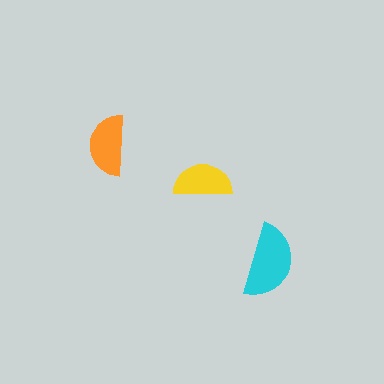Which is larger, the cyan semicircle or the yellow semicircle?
The cyan one.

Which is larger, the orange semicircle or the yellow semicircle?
The orange one.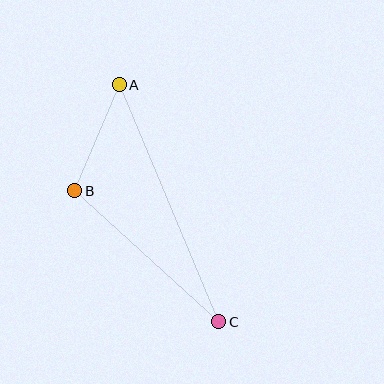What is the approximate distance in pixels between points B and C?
The distance between B and C is approximately 195 pixels.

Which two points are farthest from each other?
Points A and C are farthest from each other.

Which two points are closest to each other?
Points A and B are closest to each other.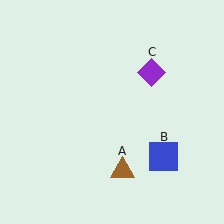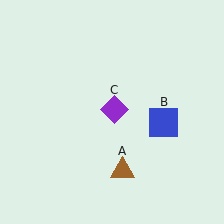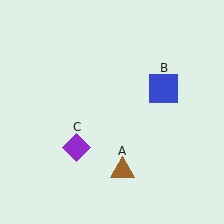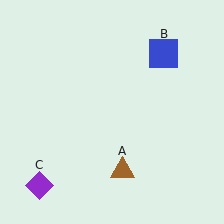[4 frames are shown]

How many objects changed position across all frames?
2 objects changed position: blue square (object B), purple diamond (object C).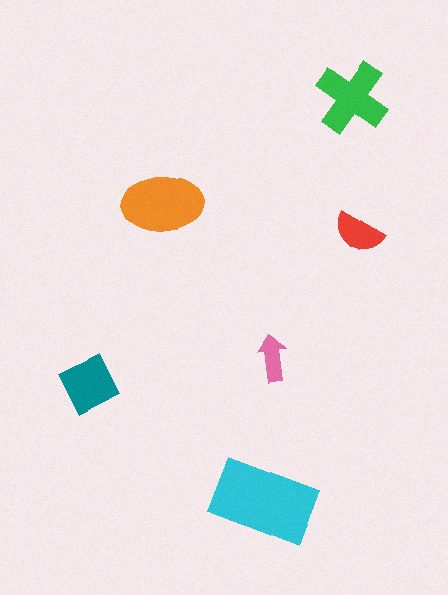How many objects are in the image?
There are 6 objects in the image.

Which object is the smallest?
The pink arrow.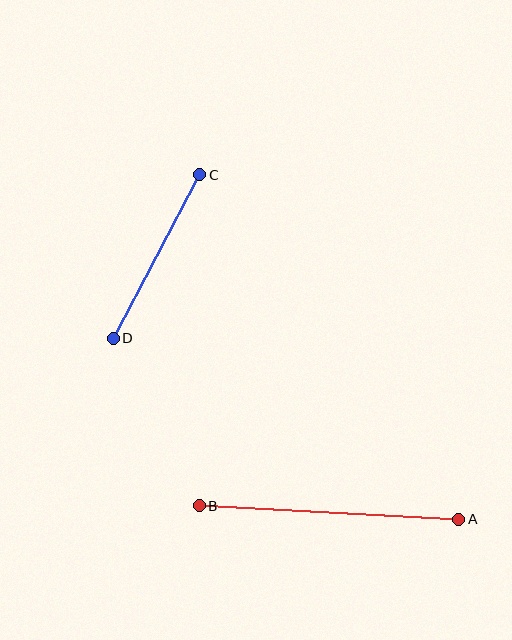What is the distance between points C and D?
The distance is approximately 185 pixels.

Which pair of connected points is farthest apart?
Points A and B are farthest apart.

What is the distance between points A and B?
The distance is approximately 260 pixels.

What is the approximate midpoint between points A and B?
The midpoint is at approximately (329, 513) pixels.